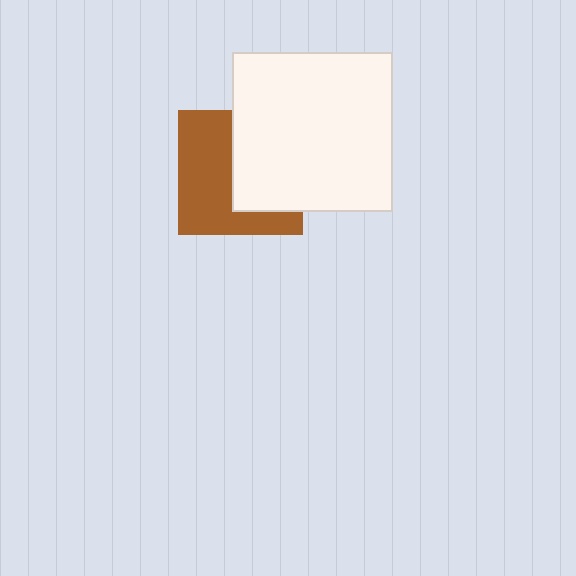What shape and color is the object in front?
The object in front is a white square.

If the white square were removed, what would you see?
You would see the complete brown square.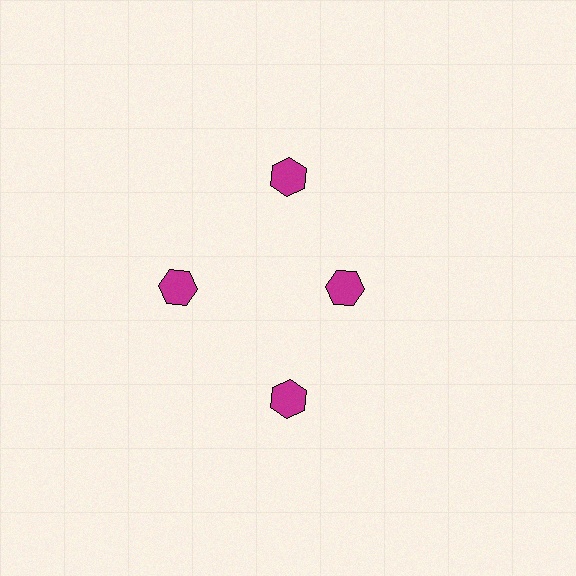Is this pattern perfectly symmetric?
No. The 4 magenta hexagons are arranged in a ring, but one element near the 3 o'clock position is pulled inward toward the center, breaking the 4-fold rotational symmetry.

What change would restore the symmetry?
The symmetry would be restored by moving it outward, back onto the ring so that all 4 hexagons sit at equal angles and equal distance from the center.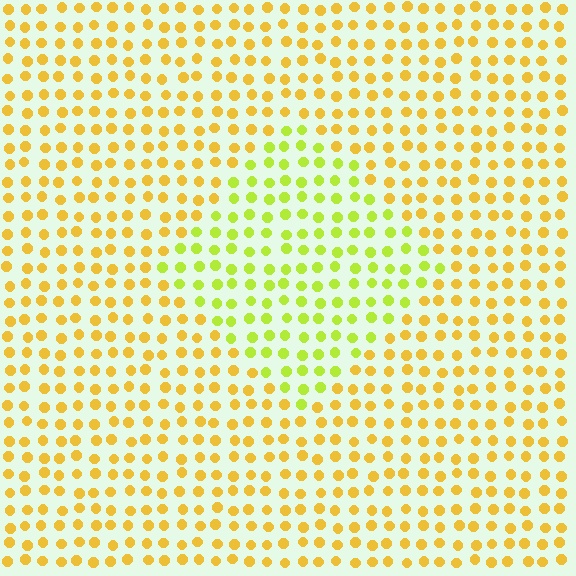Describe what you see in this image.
The image is filled with small yellow elements in a uniform arrangement. A diamond-shaped region is visible where the elements are tinted to a slightly different hue, forming a subtle color boundary.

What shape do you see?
I see a diamond.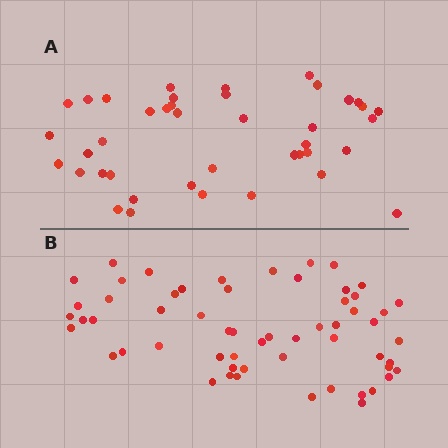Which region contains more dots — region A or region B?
Region B (the bottom region) has more dots.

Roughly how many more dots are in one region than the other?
Region B has approximately 15 more dots than region A.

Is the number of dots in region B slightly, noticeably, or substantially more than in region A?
Region B has noticeably more, but not dramatically so. The ratio is roughly 1.4 to 1.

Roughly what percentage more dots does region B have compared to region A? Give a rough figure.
About 40% more.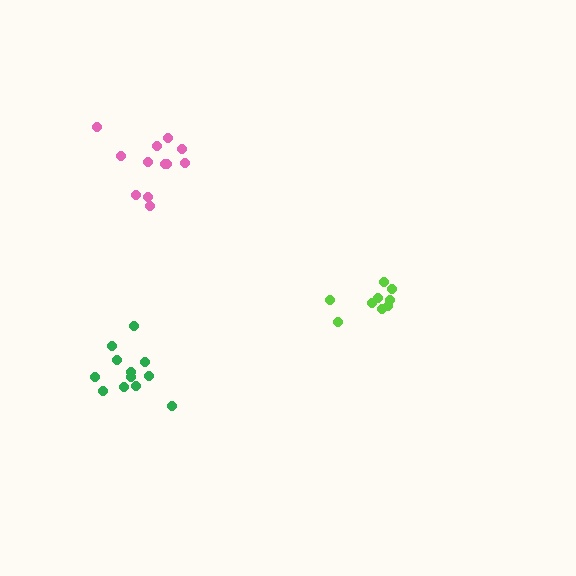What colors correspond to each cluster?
The clusters are colored: lime, green, pink.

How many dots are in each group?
Group 1: 9 dots, Group 2: 12 dots, Group 3: 12 dots (33 total).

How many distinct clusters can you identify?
There are 3 distinct clusters.